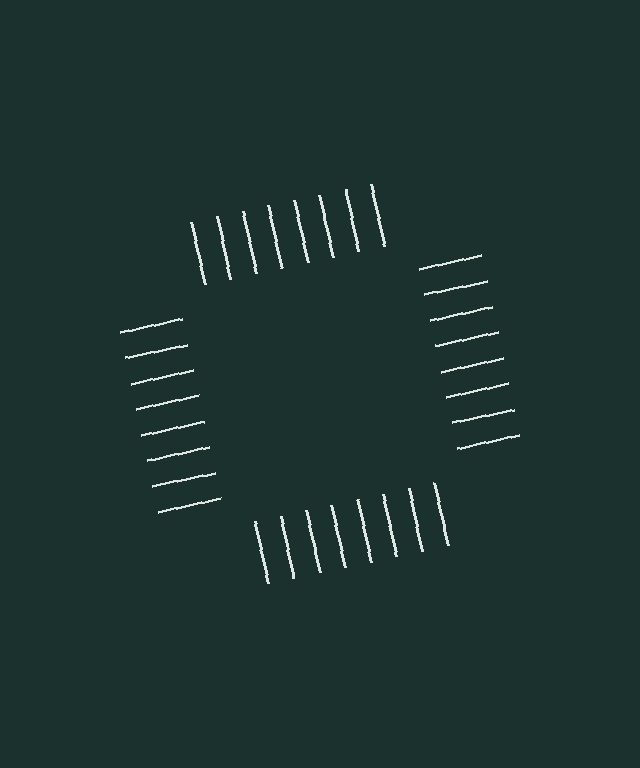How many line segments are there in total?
32 — 8 along each of the 4 edges.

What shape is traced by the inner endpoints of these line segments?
An illusory square — the line segments terminate on its edges but no continuous stroke is drawn.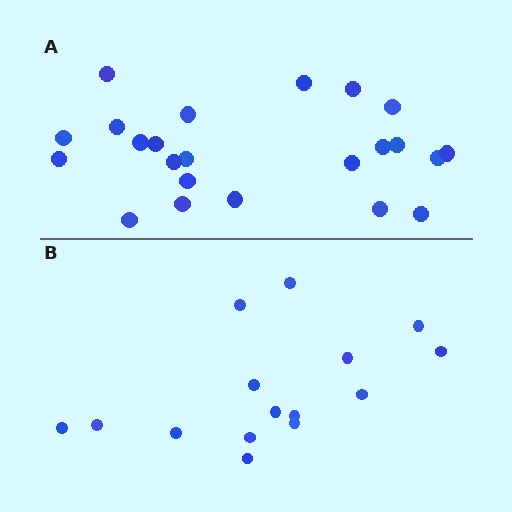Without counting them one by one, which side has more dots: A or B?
Region A (the top region) has more dots.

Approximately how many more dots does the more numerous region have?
Region A has roughly 8 or so more dots than region B.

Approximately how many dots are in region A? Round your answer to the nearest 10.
About 20 dots. (The exact count is 23, which rounds to 20.)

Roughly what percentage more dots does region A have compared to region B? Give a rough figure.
About 55% more.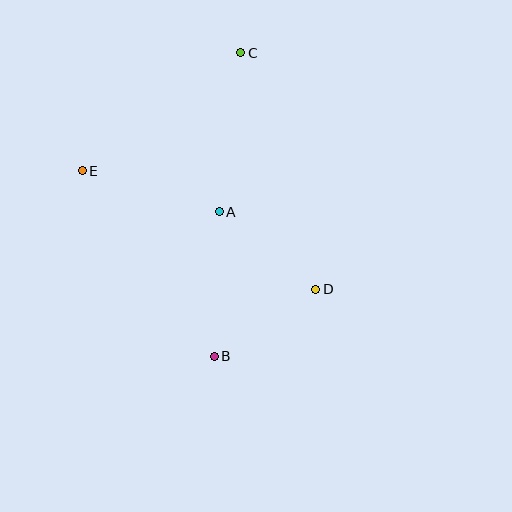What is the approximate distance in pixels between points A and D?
The distance between A and D is approximately 124 pixels.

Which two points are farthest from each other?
Points B and C are farthest from each other.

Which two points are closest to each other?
Points B and D are closest to each other.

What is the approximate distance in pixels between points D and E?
The distance between D and E is approximately 262 pixels.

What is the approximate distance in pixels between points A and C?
The distance between A and C is approximately 160 pixels.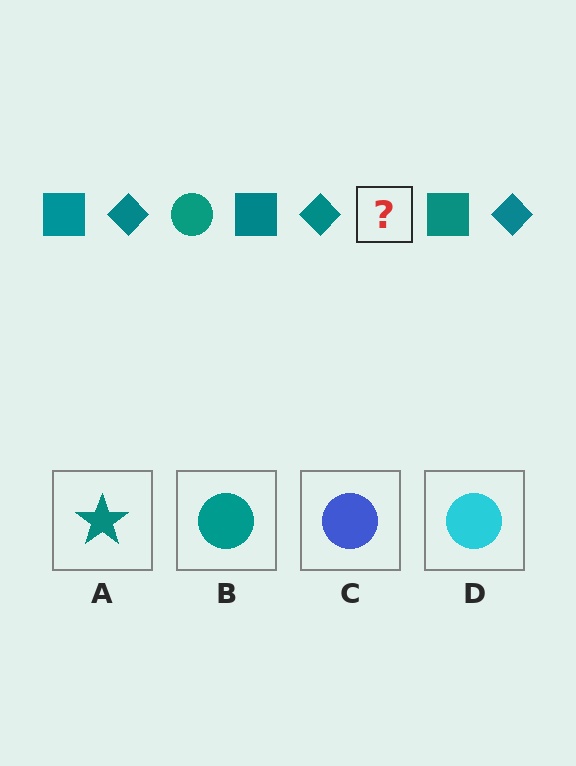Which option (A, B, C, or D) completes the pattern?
B.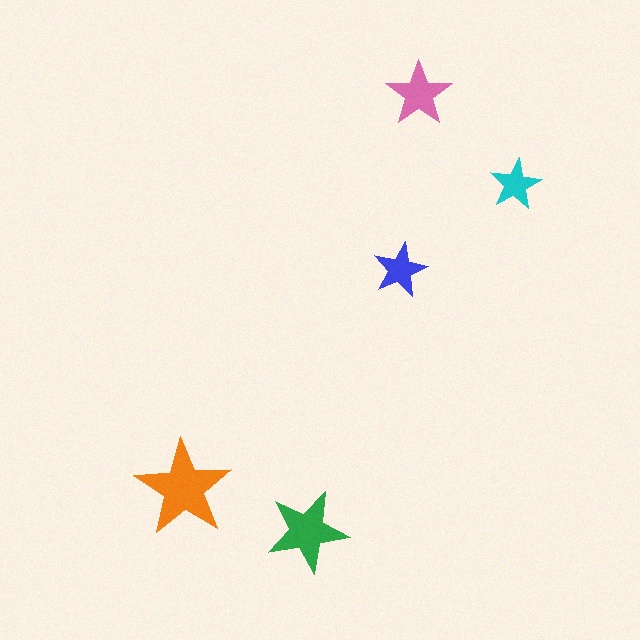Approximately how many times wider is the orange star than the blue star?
About 2 times wider.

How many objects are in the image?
There are 5 objects in the image.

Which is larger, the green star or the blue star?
The green one.